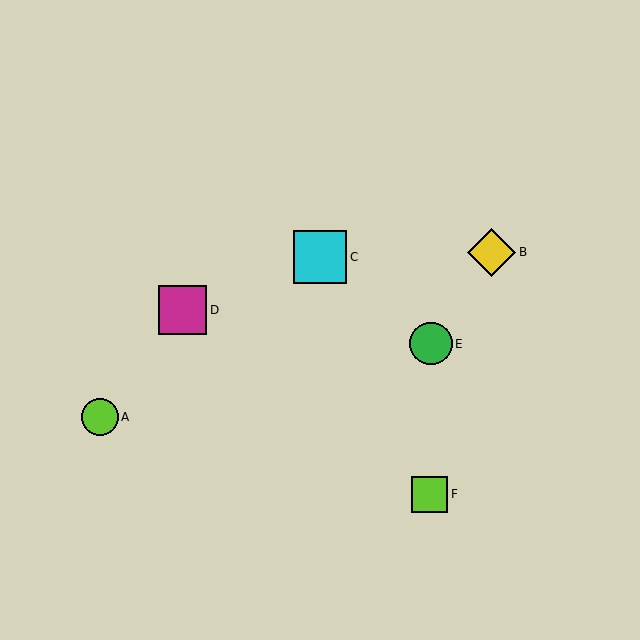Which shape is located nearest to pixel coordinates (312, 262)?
The cyan square (labeled C) at (320, 257) is nearest to that location.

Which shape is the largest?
The cyan square (labeled C) is the largest.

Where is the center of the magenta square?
The center of the magenta square is at (182, 310).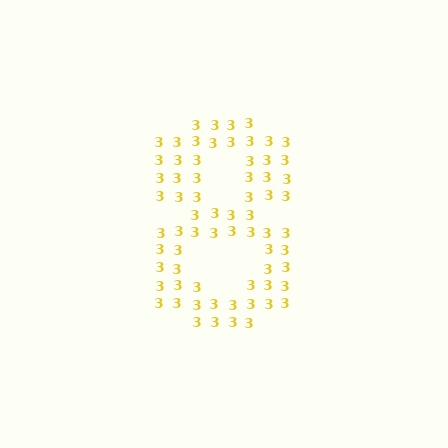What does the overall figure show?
The overall figure shows the digit 8.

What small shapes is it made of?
It is made of small digit 3's.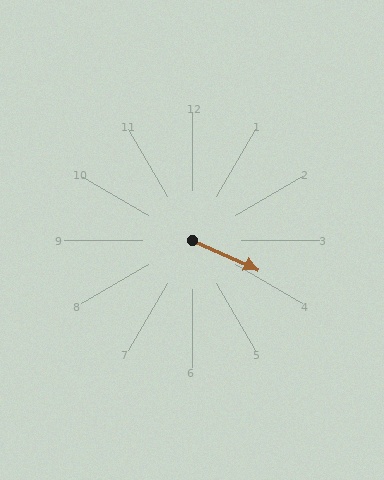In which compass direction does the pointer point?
Southeast.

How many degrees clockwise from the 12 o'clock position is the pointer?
Approximately 114 degrees.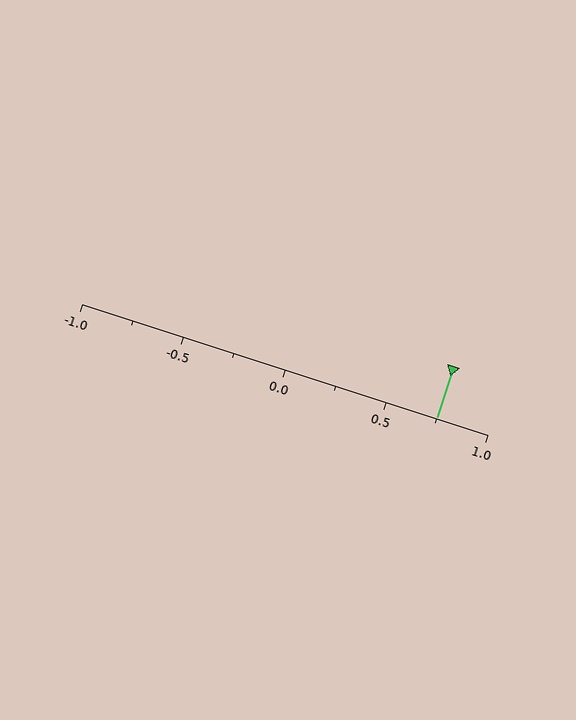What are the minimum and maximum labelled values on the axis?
The axis runs from -1.0 to 1.0.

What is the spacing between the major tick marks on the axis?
The major ticks are spaced 0.5 apart.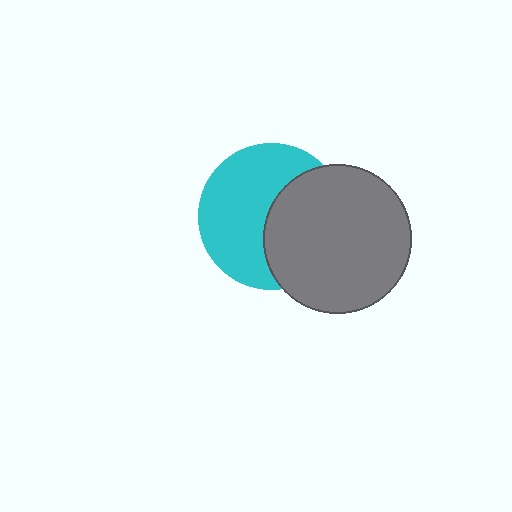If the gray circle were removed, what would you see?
You would see the complete cyan circle.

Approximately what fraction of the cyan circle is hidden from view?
Roughly 43% of the cyan circle is hidden behind the gray circle.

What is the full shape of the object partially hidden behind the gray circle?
The partially hidden object is a cyan circle.